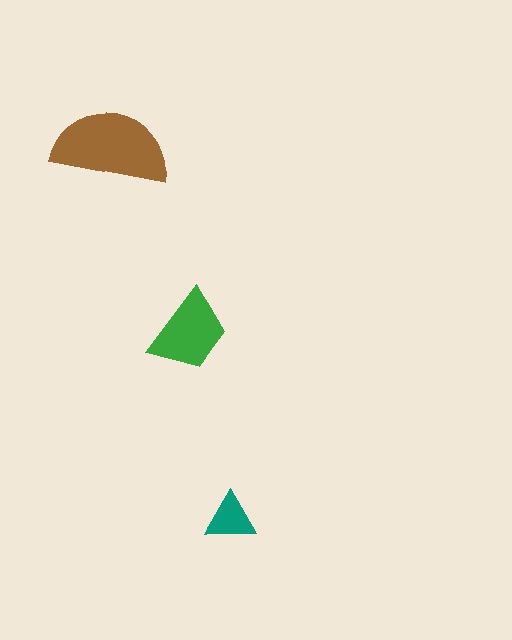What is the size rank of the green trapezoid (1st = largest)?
2nd.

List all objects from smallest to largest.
The teal triangle, the green trapezoid, the brown semicircle.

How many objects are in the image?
There are 3 objects in the image.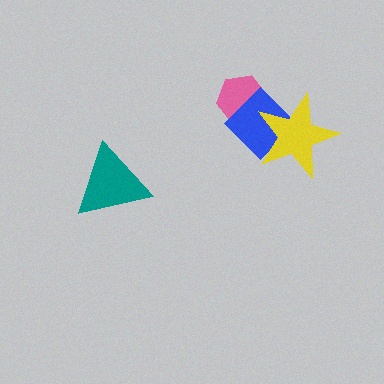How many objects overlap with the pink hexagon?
1 object overlaps with the pink hexagon.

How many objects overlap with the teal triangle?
0 objects overlap with the teal triangle.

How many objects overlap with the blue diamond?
2 objects overlap with the blue diamond.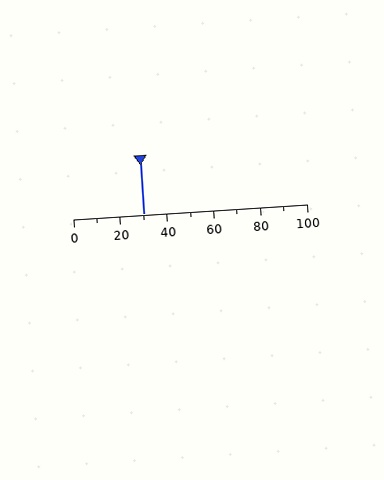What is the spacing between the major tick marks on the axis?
The major ticks are spaced 20 apart.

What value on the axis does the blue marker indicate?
The marker indicates approximately 30.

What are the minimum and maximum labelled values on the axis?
The axis runs from 0 to 100.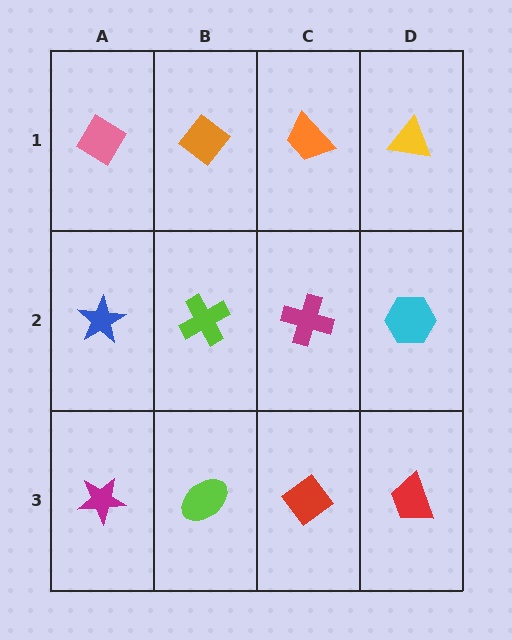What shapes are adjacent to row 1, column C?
A magenta cross (row 2, column C), an orange diamond (row 1, column B), a yellow triangle (row 1, column D).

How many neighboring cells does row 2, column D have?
3.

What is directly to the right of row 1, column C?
A yellow triangle.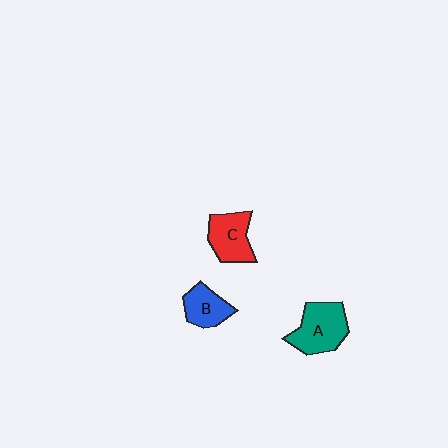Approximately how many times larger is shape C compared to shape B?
Approximately 1.2 times.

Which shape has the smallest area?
Shape B (blue).